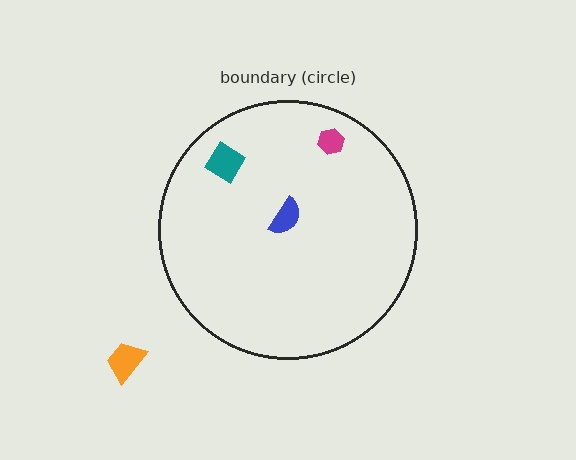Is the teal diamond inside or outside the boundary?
Inside.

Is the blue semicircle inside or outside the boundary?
Inside.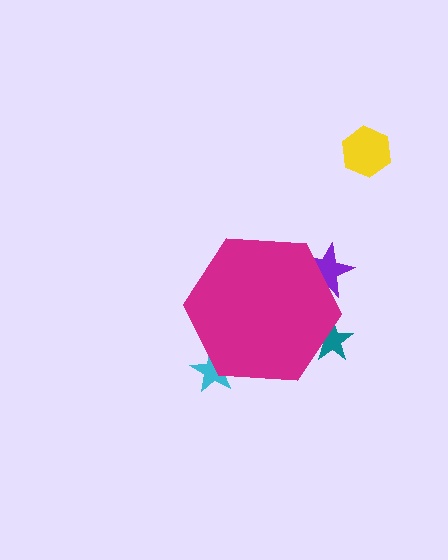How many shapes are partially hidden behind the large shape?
3 shapes are partially hidden.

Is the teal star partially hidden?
Yes, the teal star is partially hidden behind the magenta hexagon.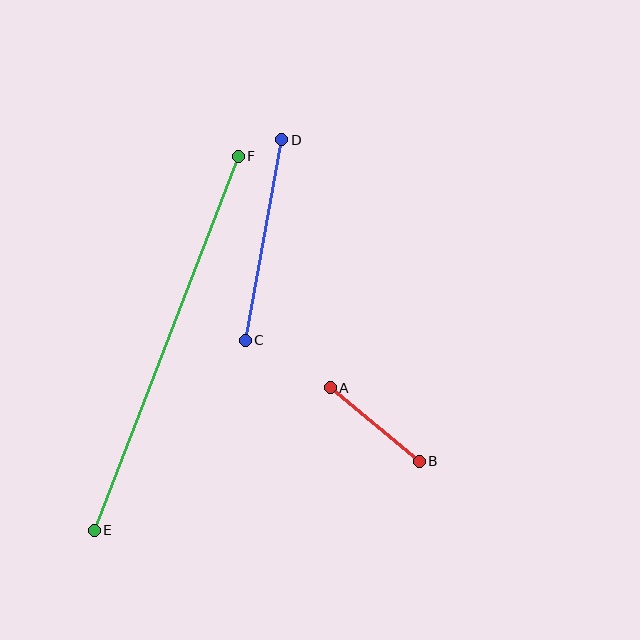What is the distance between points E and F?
The distance is approximately 401 pixels.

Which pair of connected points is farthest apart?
Points E and F are farthest apart.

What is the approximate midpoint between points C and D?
The midpoint is at approximately (263, 240) pixels.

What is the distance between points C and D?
The distance is approximately 203 pixels.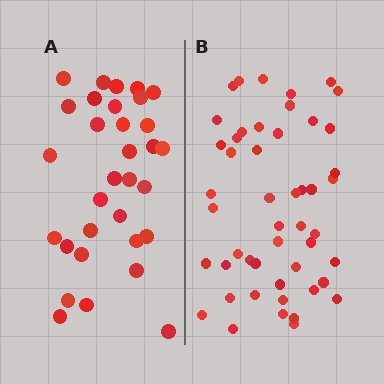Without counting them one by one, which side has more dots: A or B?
Region B (the right region) has more dots.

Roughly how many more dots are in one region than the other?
Region B has approximately 15 more dots than region A.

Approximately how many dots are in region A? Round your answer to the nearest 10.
About 30 dots. (The exact count is 32, which rounds to 30.)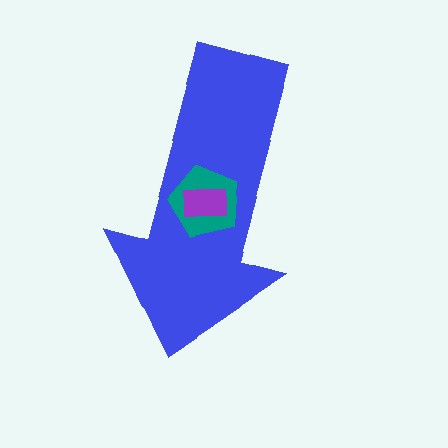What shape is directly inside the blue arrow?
The teal pentagon.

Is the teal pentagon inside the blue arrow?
Yes.